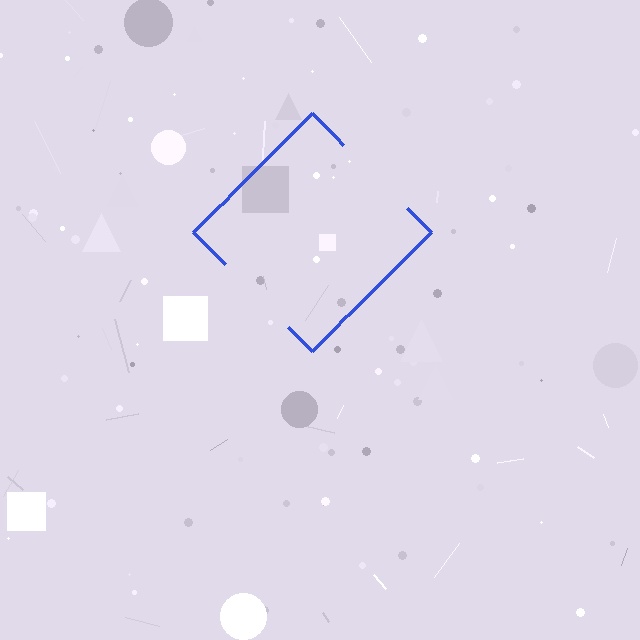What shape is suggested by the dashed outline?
The dashed outline suggests a diamond.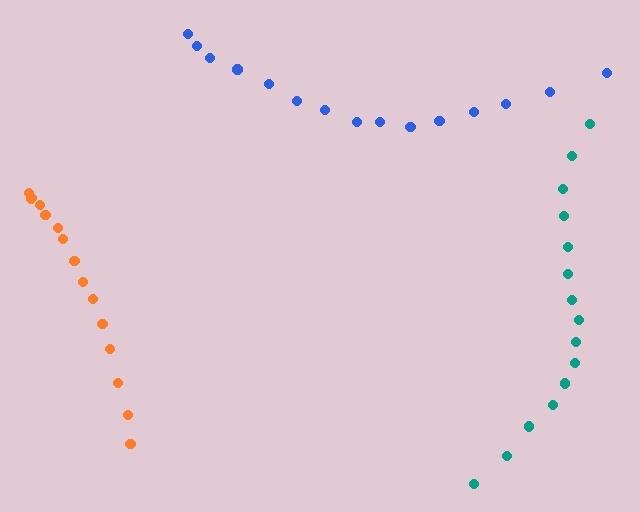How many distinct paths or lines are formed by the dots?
There are 3 distinct paths.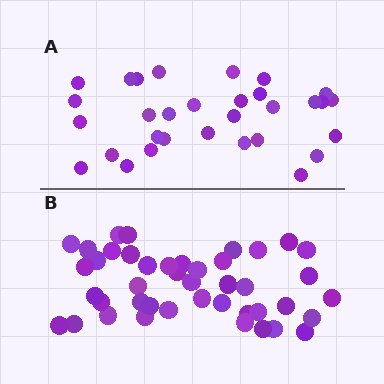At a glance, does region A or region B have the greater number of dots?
Region B (the bottom region) has more dots.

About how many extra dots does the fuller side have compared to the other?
Region B has roughly 12 or so more dots than region A.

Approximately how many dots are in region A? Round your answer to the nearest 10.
About 30 dots. (The exact count is 31, which rounds to 30.)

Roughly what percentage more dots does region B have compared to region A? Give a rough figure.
About 40% more.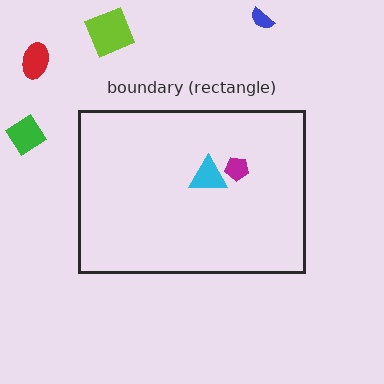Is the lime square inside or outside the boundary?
Outside.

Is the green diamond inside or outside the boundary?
Outside.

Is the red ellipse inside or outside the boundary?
Outside.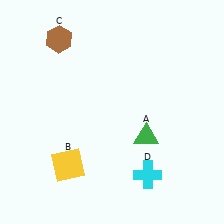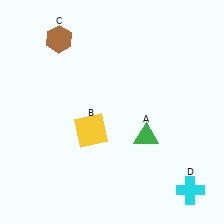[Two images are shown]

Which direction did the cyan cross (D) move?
The cyan cross (D) moved right.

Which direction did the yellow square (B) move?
The yellow square (B) moved up.